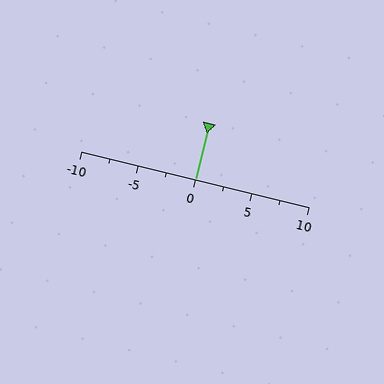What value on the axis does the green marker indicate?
The marker indicates approximately 0.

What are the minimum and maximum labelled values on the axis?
The axis runs from -10 to 10.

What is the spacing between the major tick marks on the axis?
The major ticks are spaced 5 apart.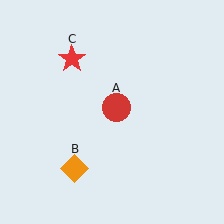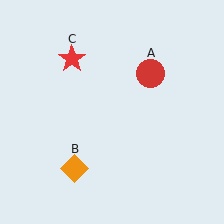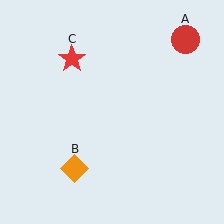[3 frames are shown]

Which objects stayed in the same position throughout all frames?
Orange diamond (object B) and red star (object C) remained stationary.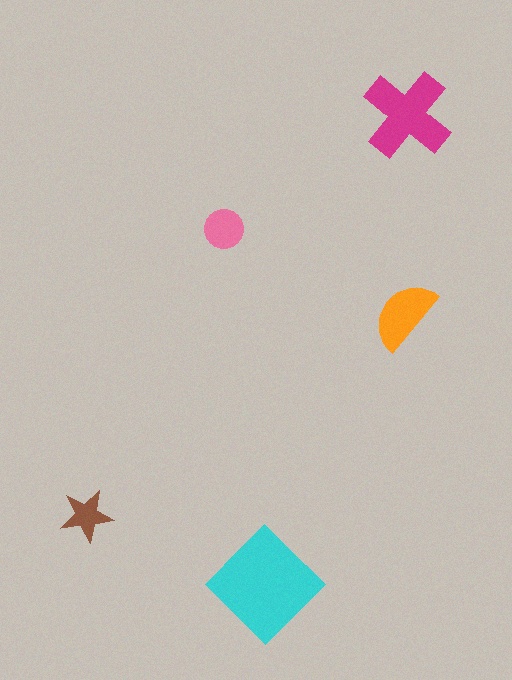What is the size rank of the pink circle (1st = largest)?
4th.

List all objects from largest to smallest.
The cyan diamond, the magenta cross, the orange semicircle, the pink circle, the brown star.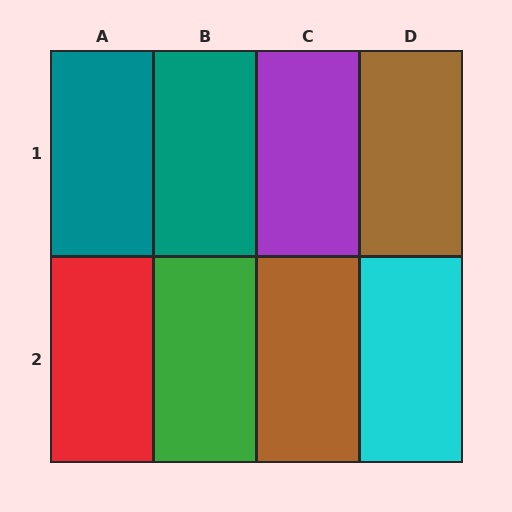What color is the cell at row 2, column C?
Brown.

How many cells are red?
1 cell is red.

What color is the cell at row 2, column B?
Green.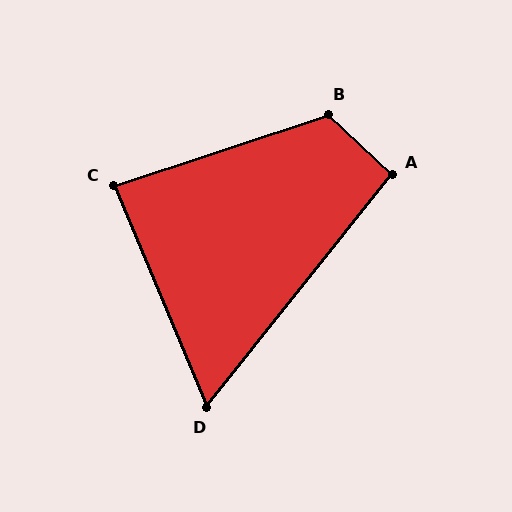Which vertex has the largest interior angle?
B, at approximately 118 degrees.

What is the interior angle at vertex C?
Approximately 86 degrees (approximately right).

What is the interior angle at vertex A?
Approximately 94 degrees (approximately right).